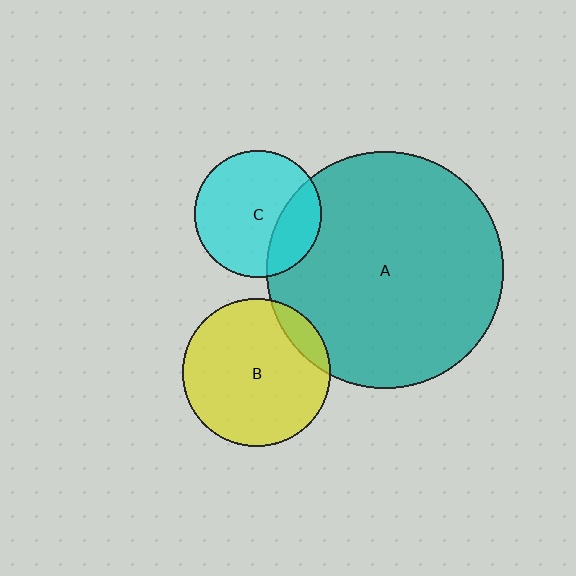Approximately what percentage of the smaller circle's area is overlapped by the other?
Approximately 10%.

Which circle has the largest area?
Circle A (teal).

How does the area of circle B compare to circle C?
Approximately 1.4 times.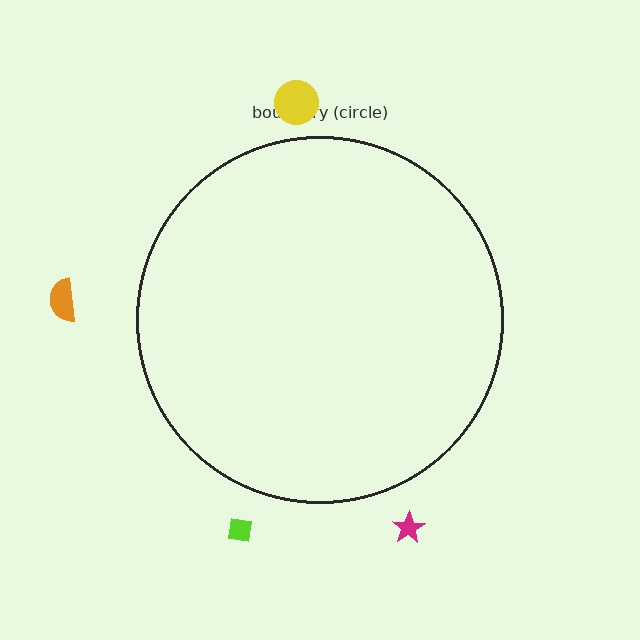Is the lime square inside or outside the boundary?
Outside.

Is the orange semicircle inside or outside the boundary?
Outside.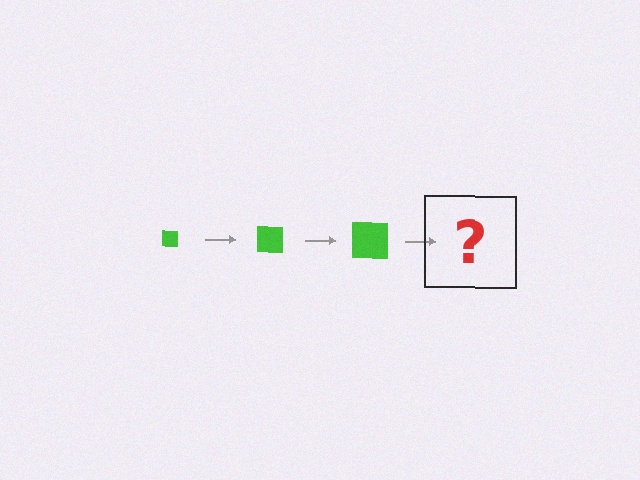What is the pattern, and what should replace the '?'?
The pattern is that the square gets progressively larger each step. The '?' should be a green square, larger than the previous one.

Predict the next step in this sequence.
The next step is a green square, larger than the previous one.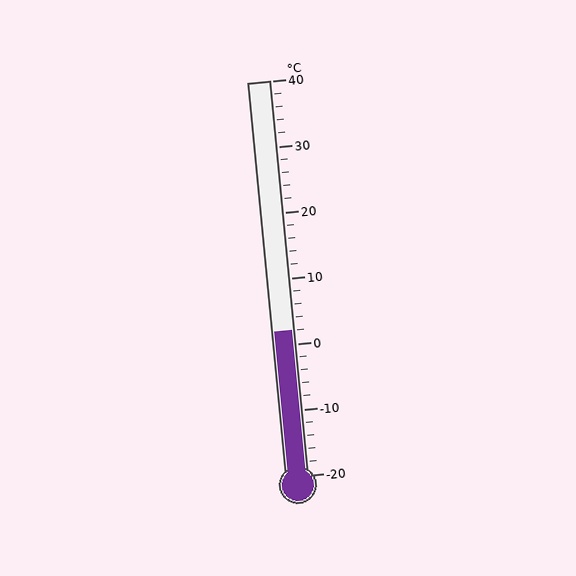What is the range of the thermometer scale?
The thermometer scale ranges from -20°C to 40°C.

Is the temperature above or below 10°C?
The temperature is below 10°C.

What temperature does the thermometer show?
The thermometer shows approximately 2°C.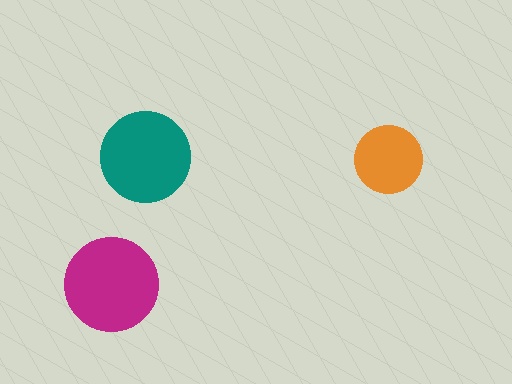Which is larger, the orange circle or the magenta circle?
The magenta one.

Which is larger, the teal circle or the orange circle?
The teal one.